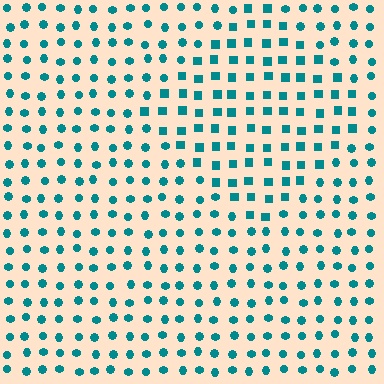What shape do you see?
I see a diamond.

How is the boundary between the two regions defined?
The boundary is defined by a change in element shape: squares inside vs. circles outside. All elements share the same color and spacing.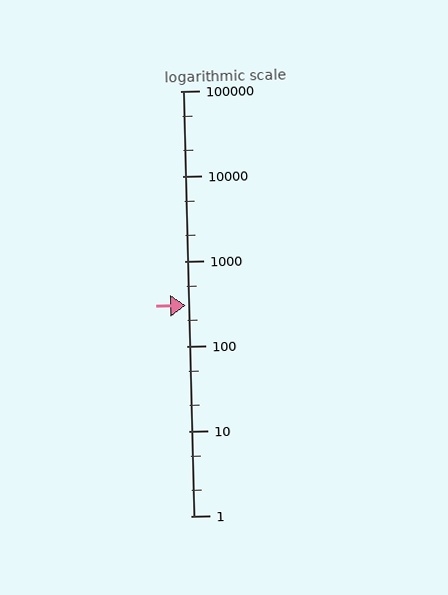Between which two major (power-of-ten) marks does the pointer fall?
The pointer is between 100 and 1000.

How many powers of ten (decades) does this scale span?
The scale spans 5 decades, from 1 to 100000.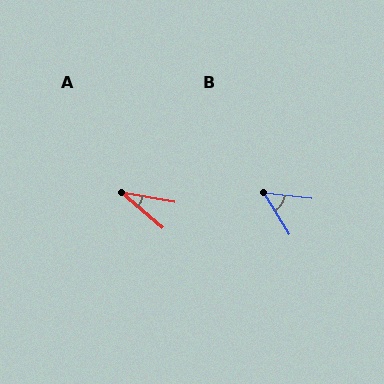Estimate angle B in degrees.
Approximately 52 degrees.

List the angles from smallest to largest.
A (30°), B (52°).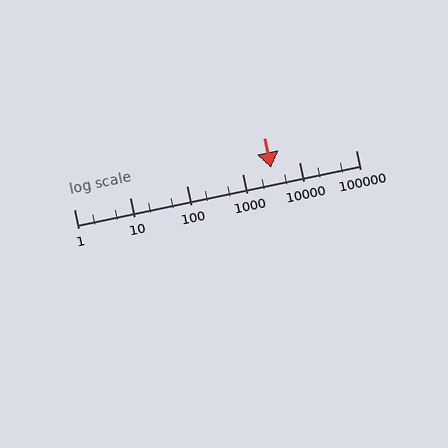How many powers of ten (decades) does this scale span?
The scale spans 5 decades, from 1 to 100000.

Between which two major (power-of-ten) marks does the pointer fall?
The pointer is between 1000 and 10000.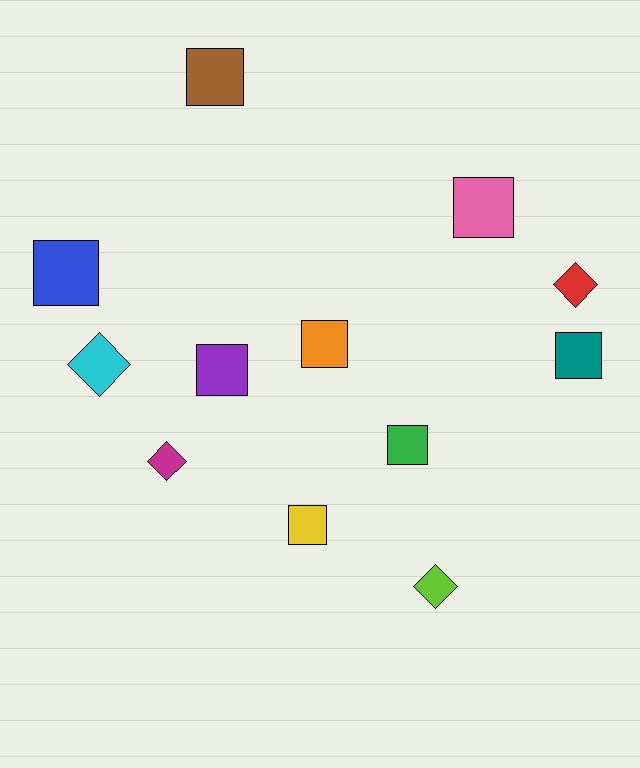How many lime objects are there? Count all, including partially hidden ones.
There is 1 lime object.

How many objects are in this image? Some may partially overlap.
There are 12 objects.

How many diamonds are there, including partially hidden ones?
There are 4 diamonds.